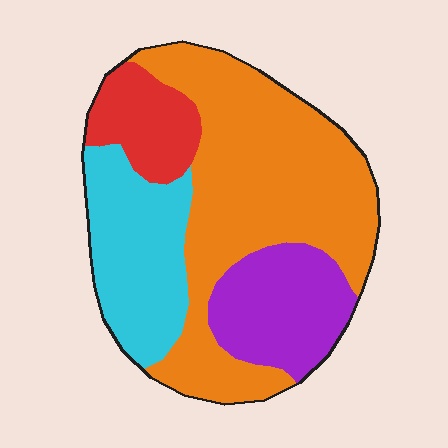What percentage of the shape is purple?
Purple takes up about one sixth (1/6) of the shape.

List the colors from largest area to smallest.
From largest to smallest: orange, cyan, purple, red.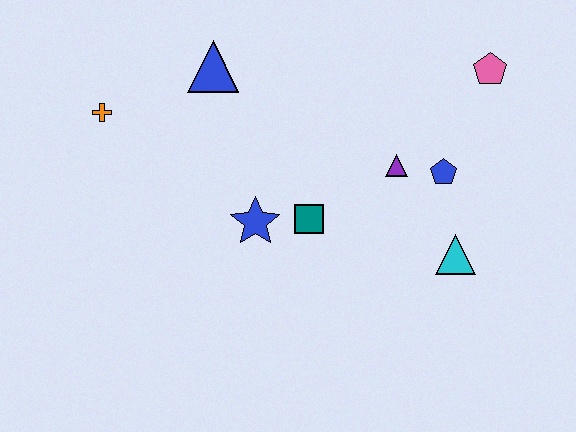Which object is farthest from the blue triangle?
The cyan triangle is farthest from the blue triangle.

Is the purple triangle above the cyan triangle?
Yes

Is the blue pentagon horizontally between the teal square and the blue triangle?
No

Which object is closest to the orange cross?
The blue triangle is closest to the orange cross.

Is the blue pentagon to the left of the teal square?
No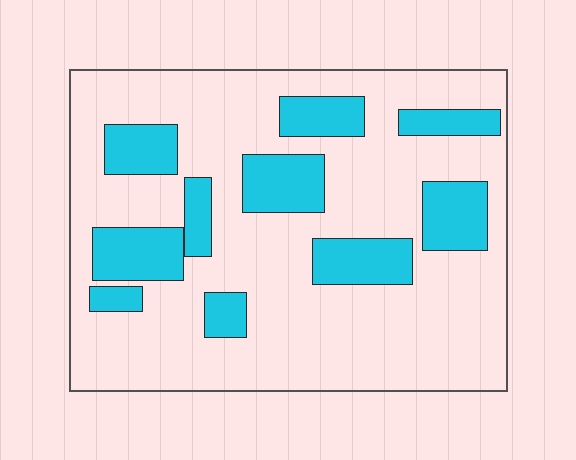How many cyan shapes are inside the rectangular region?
10.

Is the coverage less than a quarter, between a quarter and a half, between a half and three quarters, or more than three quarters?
Less than a quarter.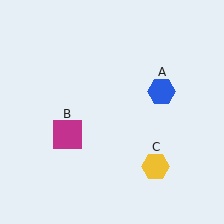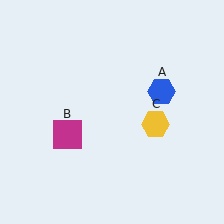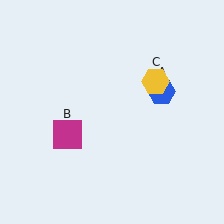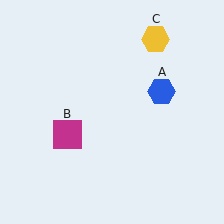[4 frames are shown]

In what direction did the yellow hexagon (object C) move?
The yellow hexagon (object C) moved up.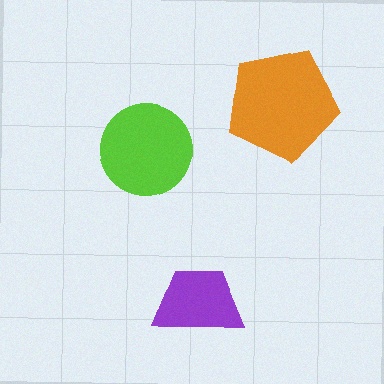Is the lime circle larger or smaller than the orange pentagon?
Smaller.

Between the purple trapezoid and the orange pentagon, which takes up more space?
The orange pentagon.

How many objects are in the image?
There are 3 objects in the image.